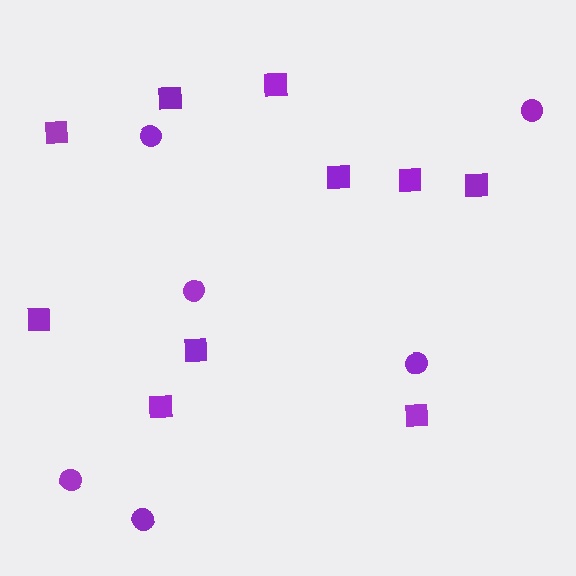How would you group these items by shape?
There are 2 groups: one group of circles (6) and one group of squares (10).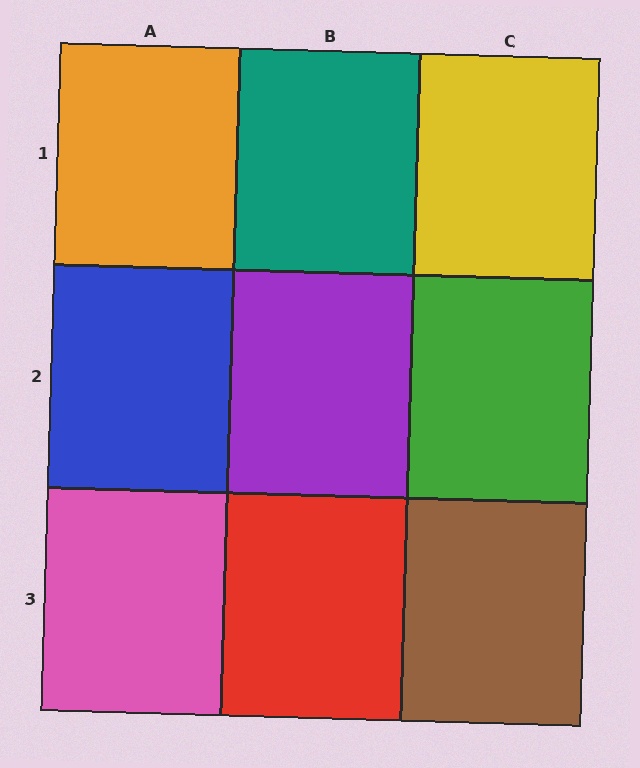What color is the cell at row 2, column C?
Green.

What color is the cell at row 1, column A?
Orange.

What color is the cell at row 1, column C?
Yellow.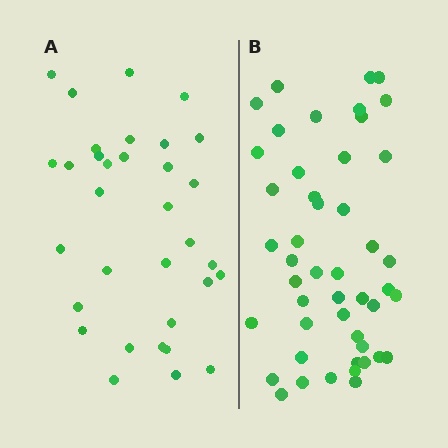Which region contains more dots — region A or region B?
Region B (the right region) has more dots.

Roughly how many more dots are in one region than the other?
Region B has approximately 15 more dots than region A.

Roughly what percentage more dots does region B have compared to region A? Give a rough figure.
About 40% more.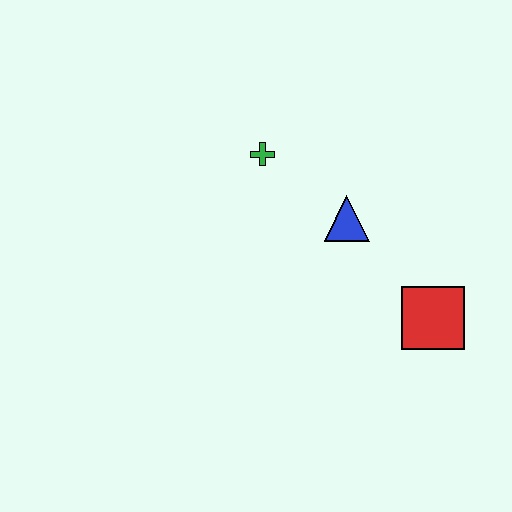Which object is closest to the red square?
The blue triangle is closest to the red square.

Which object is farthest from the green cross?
The red square is farthest from the green cross.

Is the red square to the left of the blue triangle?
No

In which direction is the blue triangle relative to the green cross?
The blue triangle is to the right of the green cross.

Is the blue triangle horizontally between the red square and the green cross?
Yes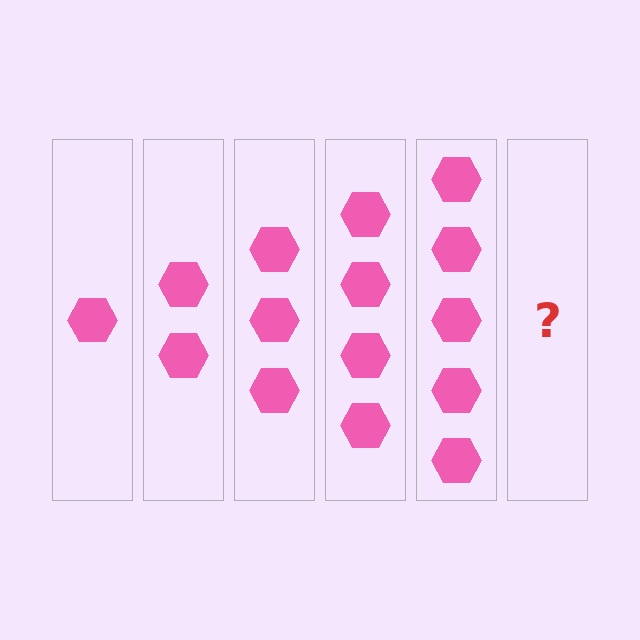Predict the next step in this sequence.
The next step is 6 hexagons.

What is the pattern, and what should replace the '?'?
The pattern is that each step adds one more hexagon. The '?' should be 6 hexagons.